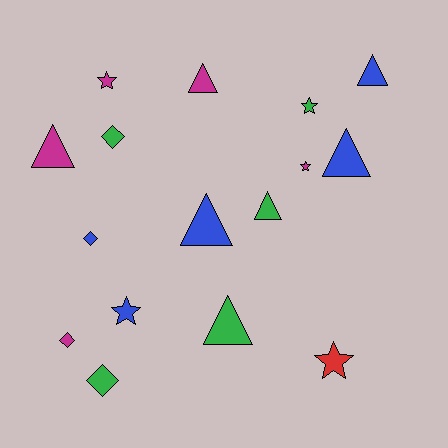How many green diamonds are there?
There are 2 green diamonds.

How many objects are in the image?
There are 16 objects.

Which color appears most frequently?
Magenta, with 5 objects.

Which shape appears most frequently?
Triangle, with 7 objects.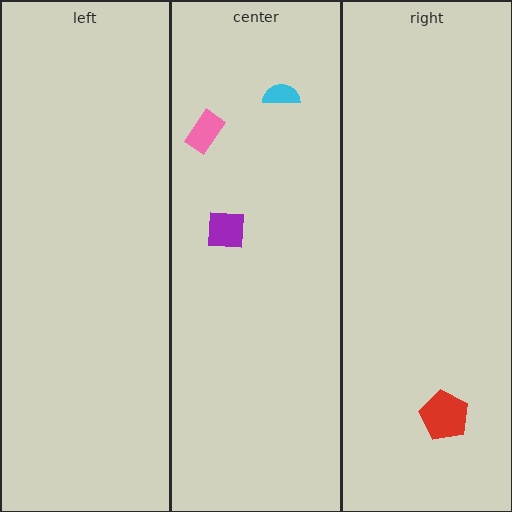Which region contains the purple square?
The center region.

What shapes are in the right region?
The red pentagon.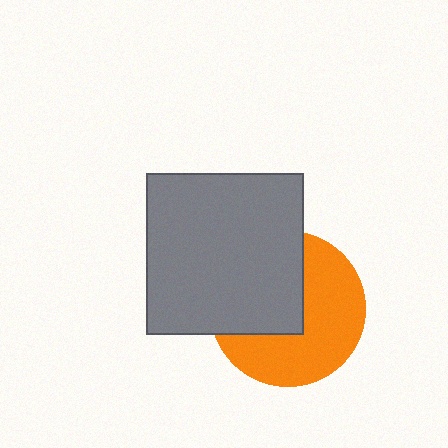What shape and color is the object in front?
The object in front is a gray rectangle.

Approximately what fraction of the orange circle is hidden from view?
Roughly 44% of the orange circle is hidden behind the gray rectangle.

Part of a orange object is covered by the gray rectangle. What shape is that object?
It is a circle.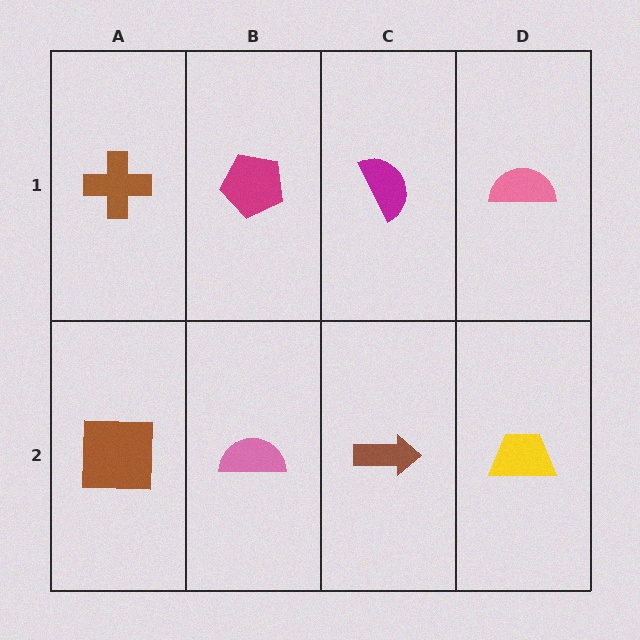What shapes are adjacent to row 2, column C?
A magenta semicircle (row 1, column C), a pink semicircle (row 2, column B), a yellow trapezoid (row 2, column D).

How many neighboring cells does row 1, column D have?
2.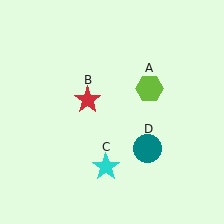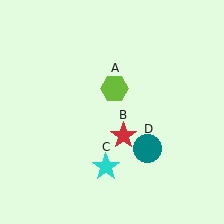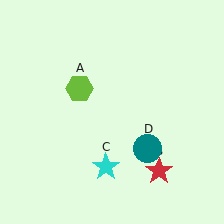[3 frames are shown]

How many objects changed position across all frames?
2 objects changed position: lime hexagon (object A), red star (object B).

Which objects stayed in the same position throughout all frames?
Cyan star (object C) and teal circle (object D) remained stationary.